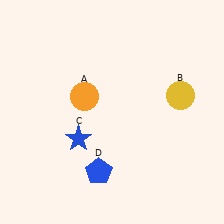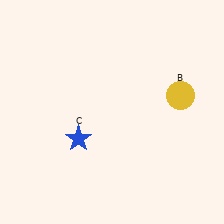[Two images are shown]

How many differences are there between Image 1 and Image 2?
There are 2 differences between the two images.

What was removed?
The blue pentagon (D), the orange circle (A) were removed in Image 2.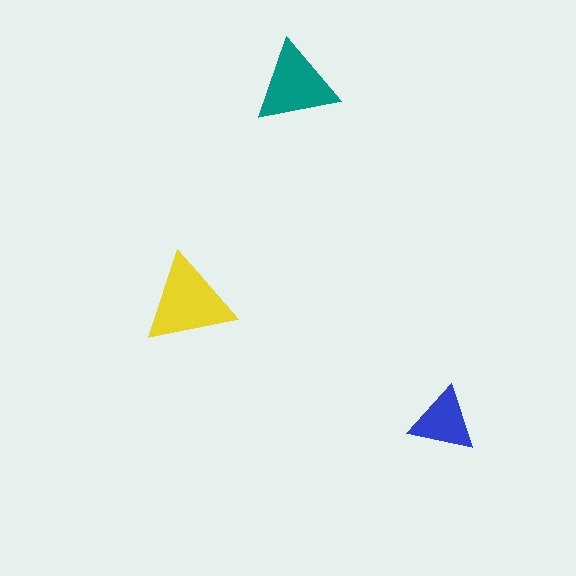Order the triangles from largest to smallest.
the yellow one, the teal one, the blue one.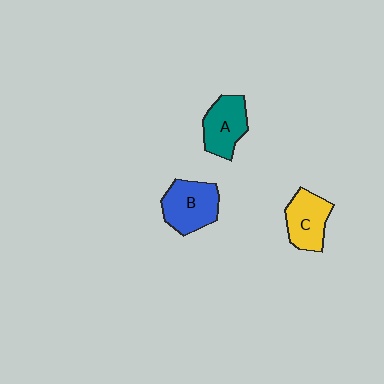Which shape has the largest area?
Shape B (blue).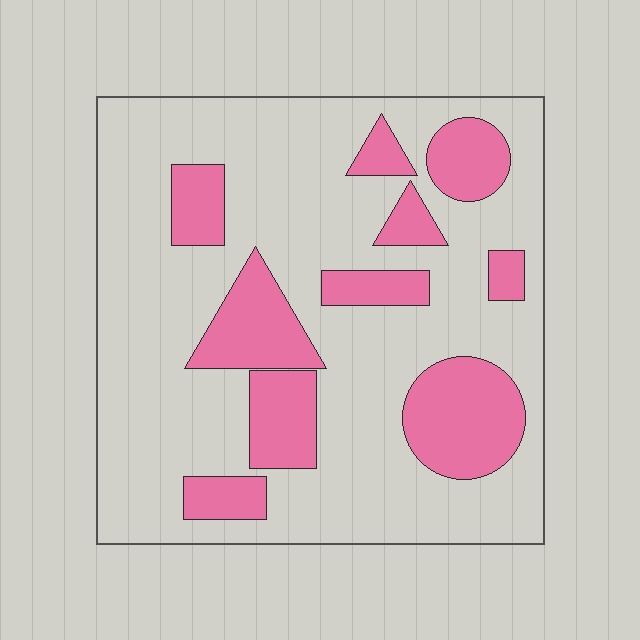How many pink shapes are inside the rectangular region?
10.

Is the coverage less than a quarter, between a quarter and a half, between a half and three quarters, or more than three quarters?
Between a quarter and a half.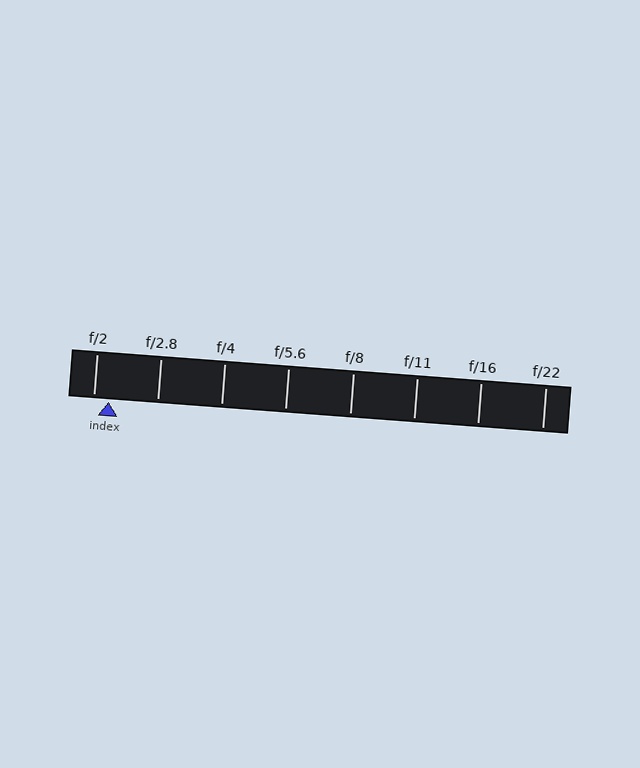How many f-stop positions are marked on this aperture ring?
There are 8 f-stop positions marked.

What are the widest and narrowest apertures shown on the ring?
The widest aperture shown is f/2 and the narrowest is f/22.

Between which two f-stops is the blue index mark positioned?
The index mark is between f/2 and f/2.8.